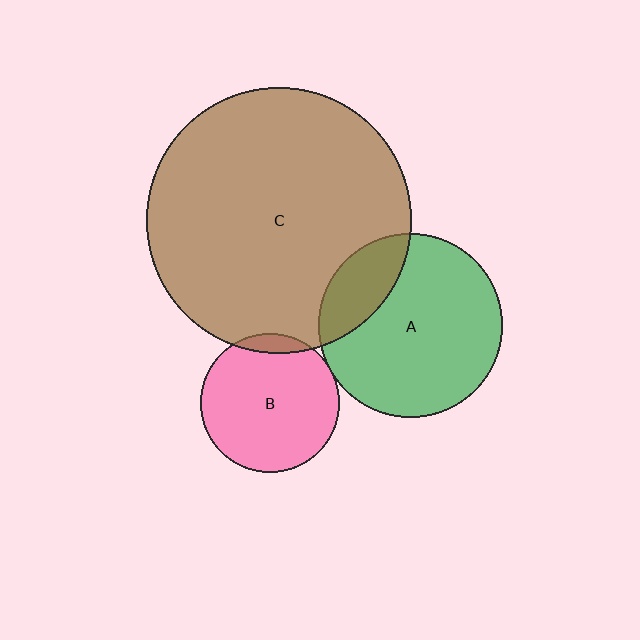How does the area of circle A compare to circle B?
Approximately 1.8 times.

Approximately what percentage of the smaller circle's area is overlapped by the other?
Approximately 20%.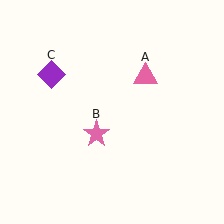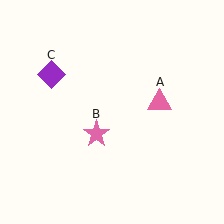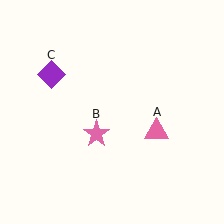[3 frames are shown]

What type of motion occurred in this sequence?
The pink triangle (object A) rotated clockwise around the center of the scene.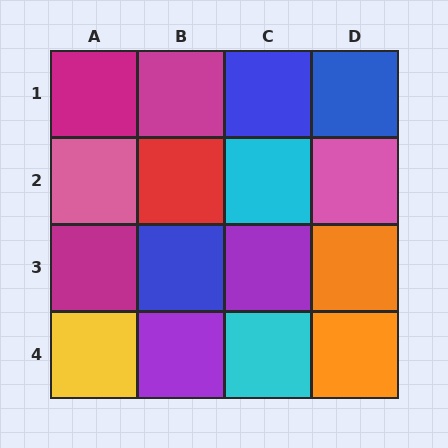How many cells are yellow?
1 cell is yellow.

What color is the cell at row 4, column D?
Orange.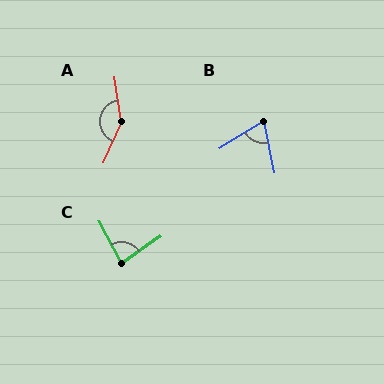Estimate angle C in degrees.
Approximately 83 degrees.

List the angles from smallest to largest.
B (70°), C (83°), A (147°).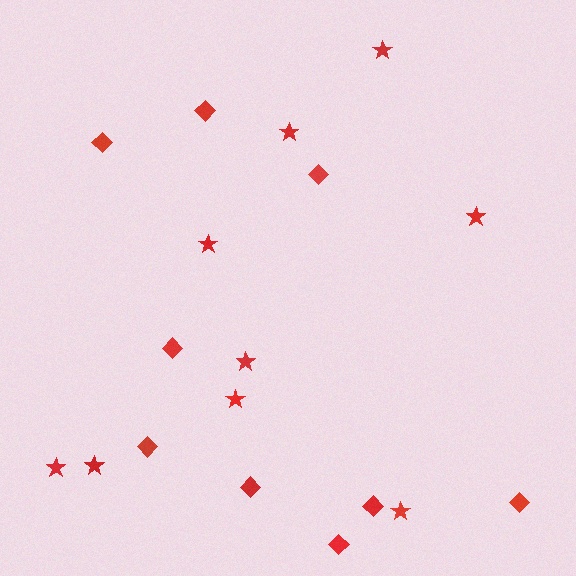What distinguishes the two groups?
There are 2 groups: one group of stars (9) and one group of diamonds (9).